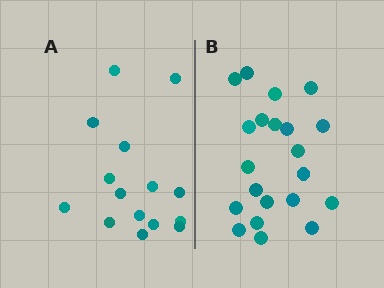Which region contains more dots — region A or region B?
Region B (the right region) has more dots.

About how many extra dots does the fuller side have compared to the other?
Region B has about 6 more dots than region A.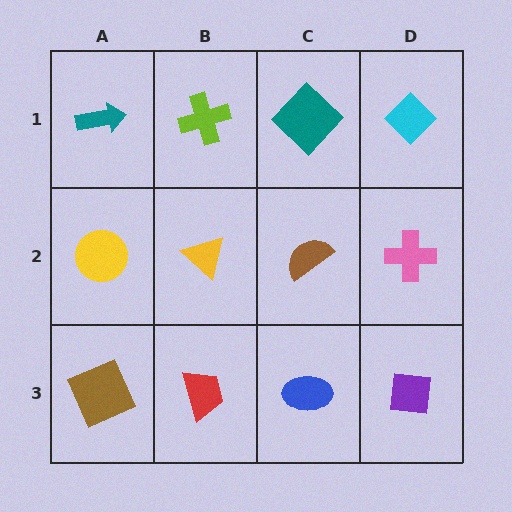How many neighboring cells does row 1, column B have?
3.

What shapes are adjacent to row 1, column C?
A brown semicircle (row 2, column C), a lime cross (row 1, column B), a cyan diamond (row 1, column D).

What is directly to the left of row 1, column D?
A teal diamond.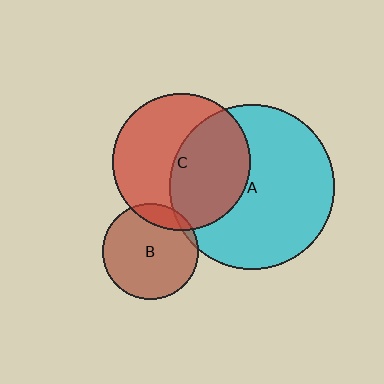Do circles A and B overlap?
Yes.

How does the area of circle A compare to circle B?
Approximately 2.9 times.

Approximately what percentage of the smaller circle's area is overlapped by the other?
Approximately 5%.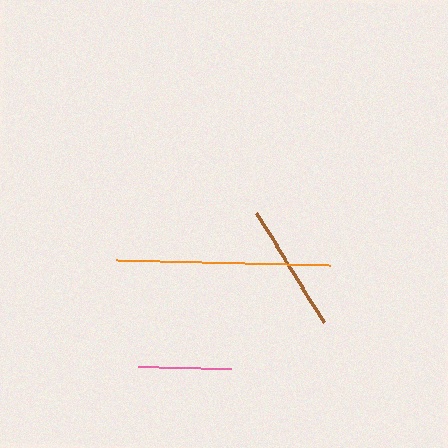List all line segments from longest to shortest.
From longest to shortest: orange, brown, pink.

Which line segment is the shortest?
The pink line is the shortest at approximately 93 pixels.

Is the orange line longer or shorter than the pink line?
The orange line is longer than the pink line.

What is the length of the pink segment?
The pink segment is approximately 93 pixels long.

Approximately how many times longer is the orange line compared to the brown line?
The orange line is approximately 1.7 times the length of the brown line.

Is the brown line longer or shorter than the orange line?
The orange line is longer than the brown line.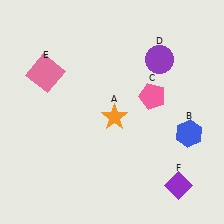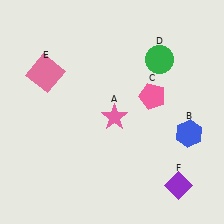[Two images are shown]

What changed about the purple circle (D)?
In Image 1, D is purple. In Image 2, it changed to green.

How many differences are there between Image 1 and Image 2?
There are 2 differences between the two images.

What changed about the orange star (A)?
In Image 1, A is orange. In Image 2, it changed to pink.